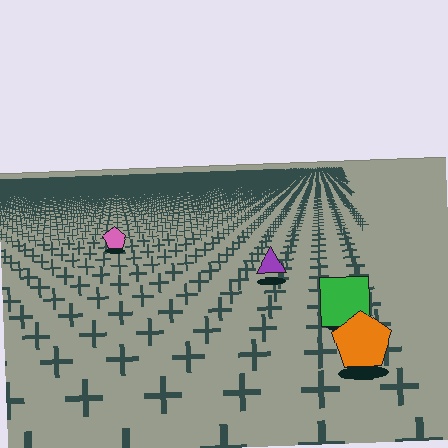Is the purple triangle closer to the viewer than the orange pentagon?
No. The orange pentagon is closer — you can tell from the texture gradient: the ground texture is coarser near it.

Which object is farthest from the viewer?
The pink pentagon is farthest from the viewer. It appears smaller and the ground texture around it is denser.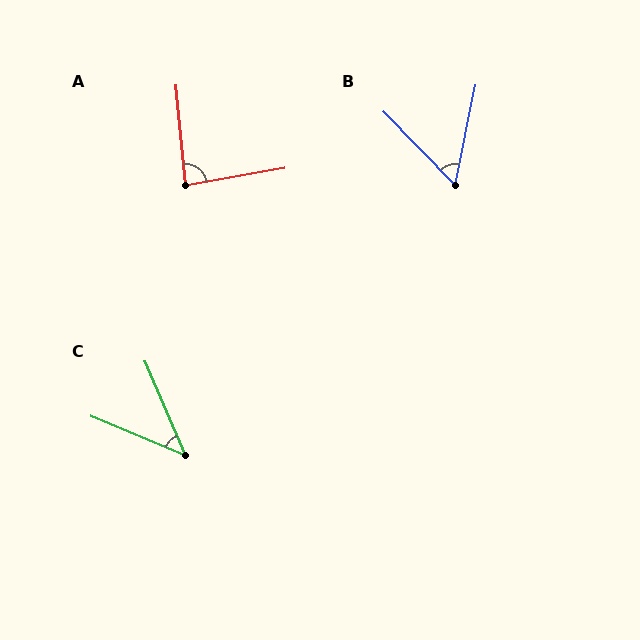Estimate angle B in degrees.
Approximately 56 degrees.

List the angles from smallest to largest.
C (44°), B (56°), A (86°).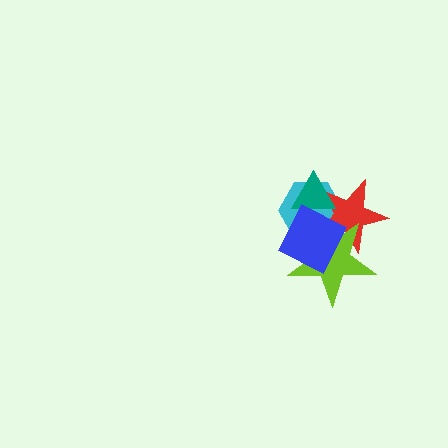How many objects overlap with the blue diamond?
4 objects overlap with the blue diamond.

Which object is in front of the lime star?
The blue diamond is in front of the lime star.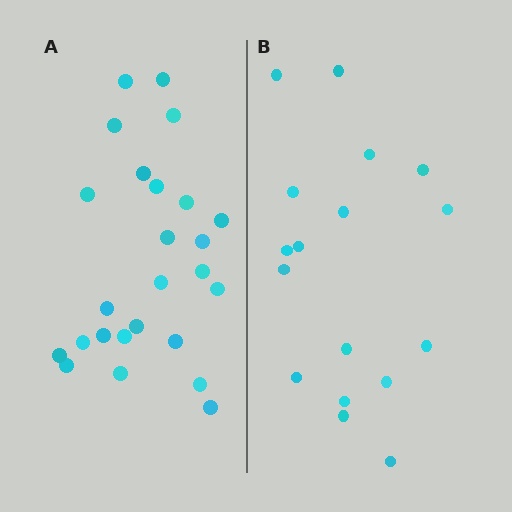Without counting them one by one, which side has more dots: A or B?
Region A (the left region) has more dots.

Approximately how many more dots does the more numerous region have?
Region A has roughly 8 or so more dots than region B.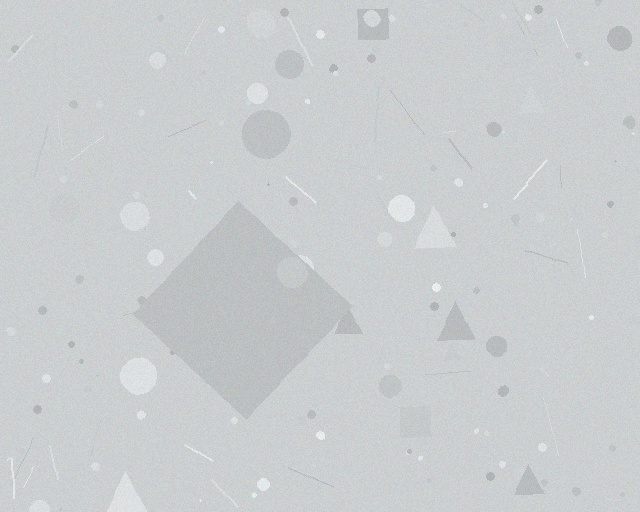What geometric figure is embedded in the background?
A diamond is embedded in the background.